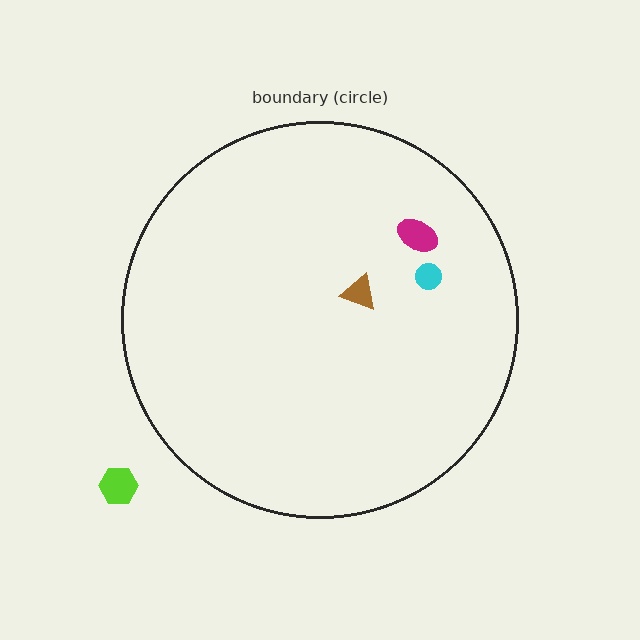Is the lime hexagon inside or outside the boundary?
Outside.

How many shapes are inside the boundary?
3 inside, 1 outside.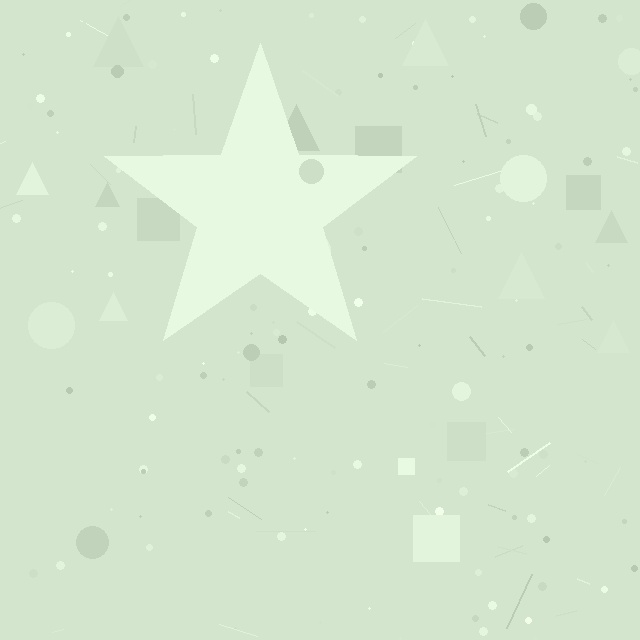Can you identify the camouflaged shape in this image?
The camouflaged shape is a star.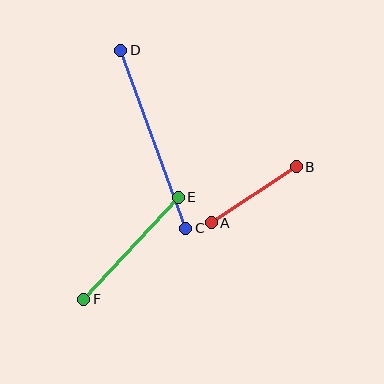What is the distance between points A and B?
The distance is approximately 102 pixels.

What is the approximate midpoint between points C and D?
The midpoint is at approximately (153, 139) pixels.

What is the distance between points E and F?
The distance is approximately 139 pixels.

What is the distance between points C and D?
The distance is approximately 190 pixels.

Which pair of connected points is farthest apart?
Points C and D are farthest apart.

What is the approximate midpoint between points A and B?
The midpoint is at approximately (254, 195) pixels.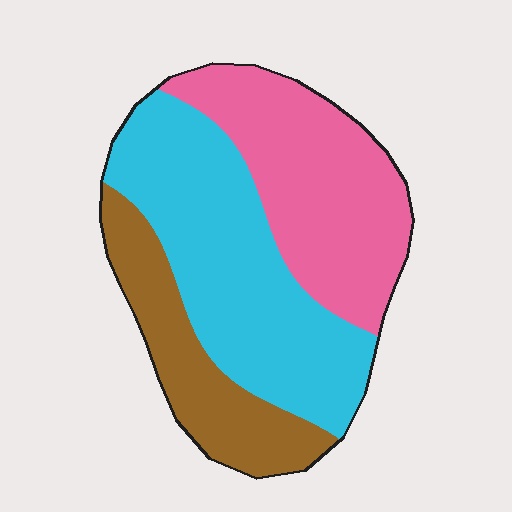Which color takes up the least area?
Brown, at roughly 20%.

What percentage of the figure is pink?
Pink takes up about one third (1/3) of the figure.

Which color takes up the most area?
Cyan, at roughly 45%.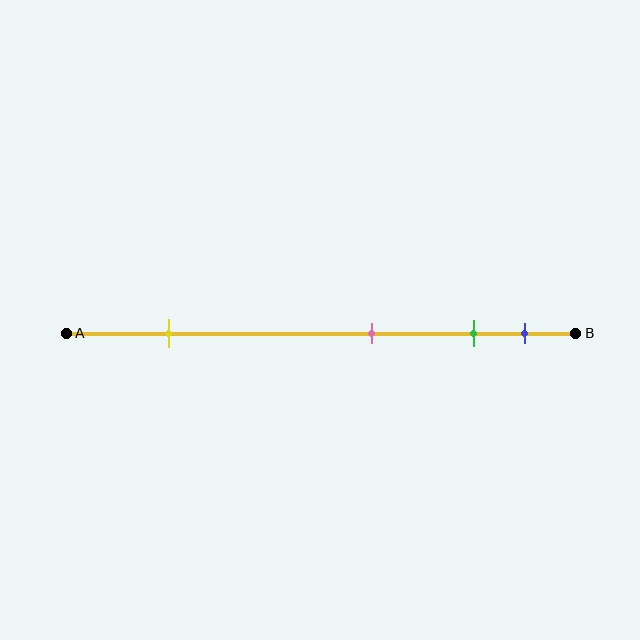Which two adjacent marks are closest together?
The green and blue marks are the closest adjacent pair.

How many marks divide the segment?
There are 4 marks dividing the segment.